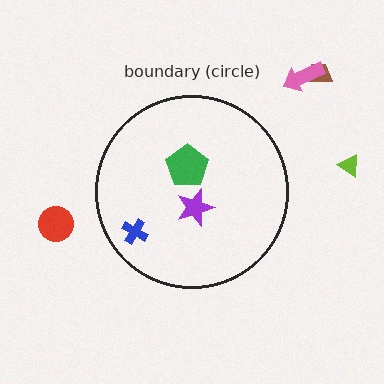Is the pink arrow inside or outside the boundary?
Outside.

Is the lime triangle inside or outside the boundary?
Outside.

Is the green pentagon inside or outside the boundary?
Inside.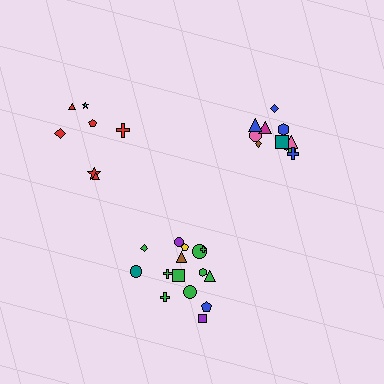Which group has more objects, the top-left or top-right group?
The top-right group.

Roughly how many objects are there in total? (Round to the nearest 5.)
Roughly 35 objects in total.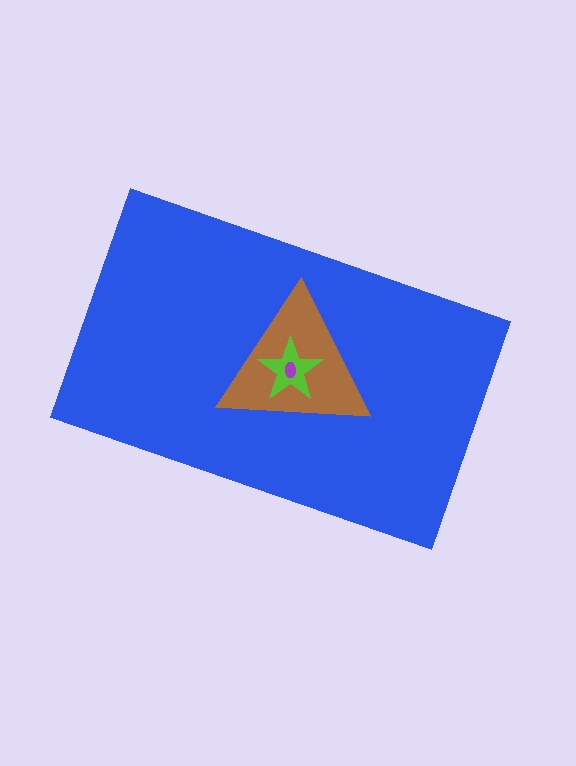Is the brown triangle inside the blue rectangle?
Yes.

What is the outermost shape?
The blue rectangle.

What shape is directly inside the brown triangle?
The lime star.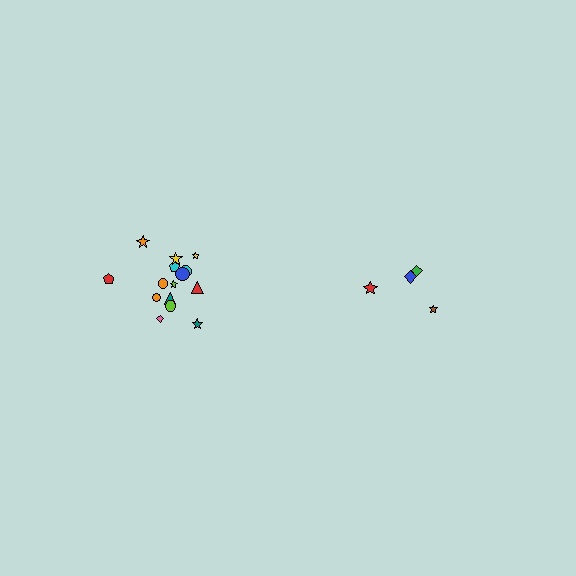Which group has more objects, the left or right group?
The left group.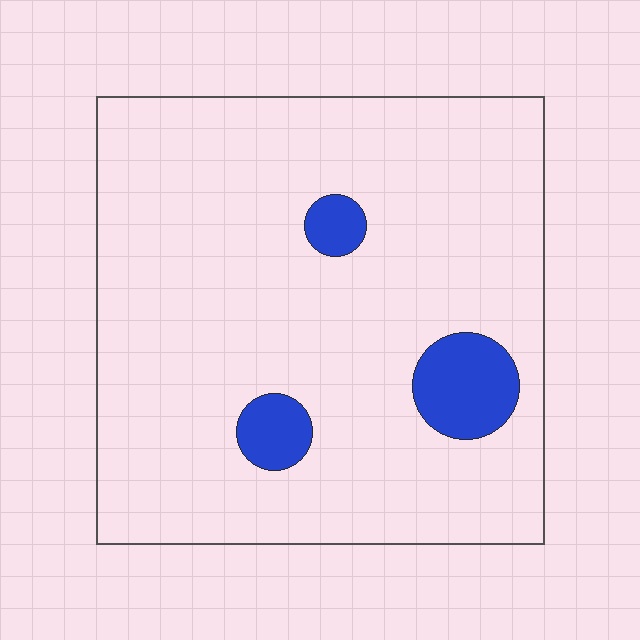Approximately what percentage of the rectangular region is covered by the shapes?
Approximately 10%.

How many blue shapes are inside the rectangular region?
3.